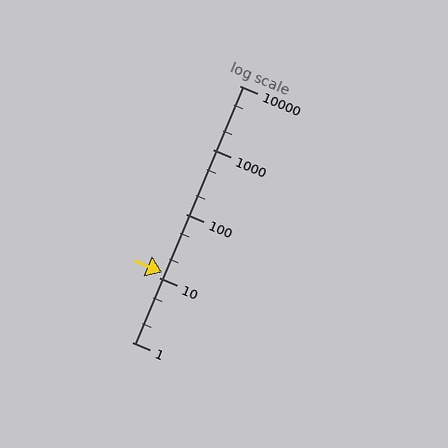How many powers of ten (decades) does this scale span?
The scale spans 4 decades, from 1 to 10000.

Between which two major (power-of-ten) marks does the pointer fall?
The pointer is between 10 and 100.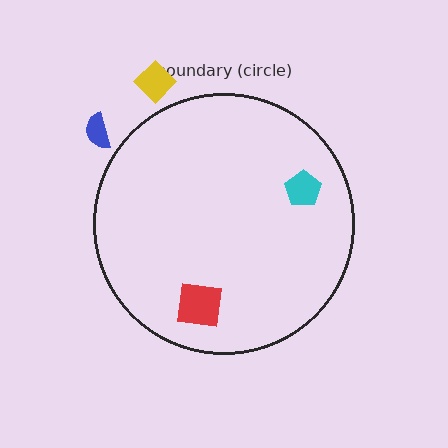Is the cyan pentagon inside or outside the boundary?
Inside.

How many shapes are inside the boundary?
2 inside, 2 outside.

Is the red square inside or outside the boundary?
Inside.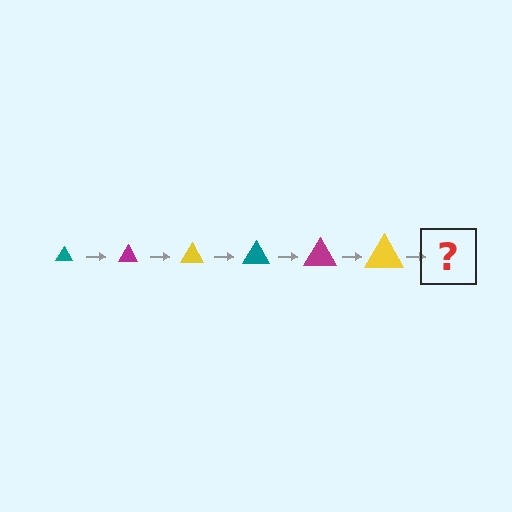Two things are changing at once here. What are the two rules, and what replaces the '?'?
The two rules are that the triangle grows larger each step and the color cycles through teal, magenta, and yellow. The '?' should be a teal triangle, larger than the previous one.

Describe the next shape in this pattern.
It should be a teal triangle, larger than the previous one.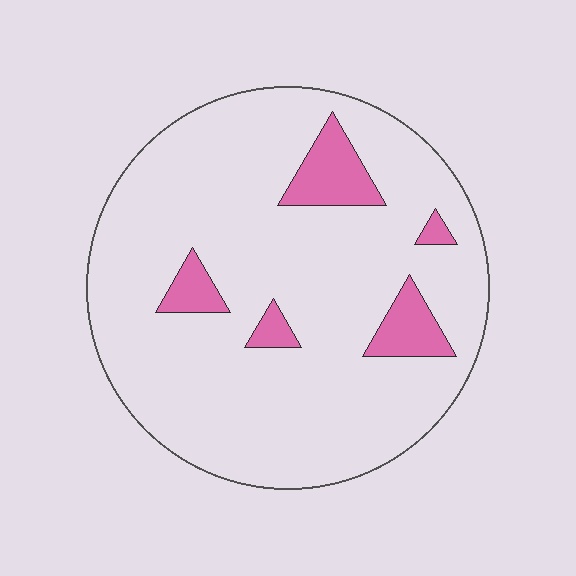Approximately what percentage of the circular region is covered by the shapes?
Approximately 10%.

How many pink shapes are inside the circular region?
5.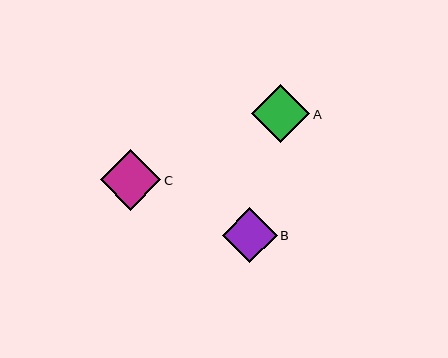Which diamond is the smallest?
Diamond B is the smallest with a size of approximately 55 pixels.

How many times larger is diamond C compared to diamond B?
Diamond C is approximately 1.1 times the size of diamond B.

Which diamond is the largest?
Diamond C is the largest with a size of approximately 61 pixels.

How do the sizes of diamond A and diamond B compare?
Diamond A and diamond B are approximately the same size.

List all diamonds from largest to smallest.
From largest to smallest: C, A, B.